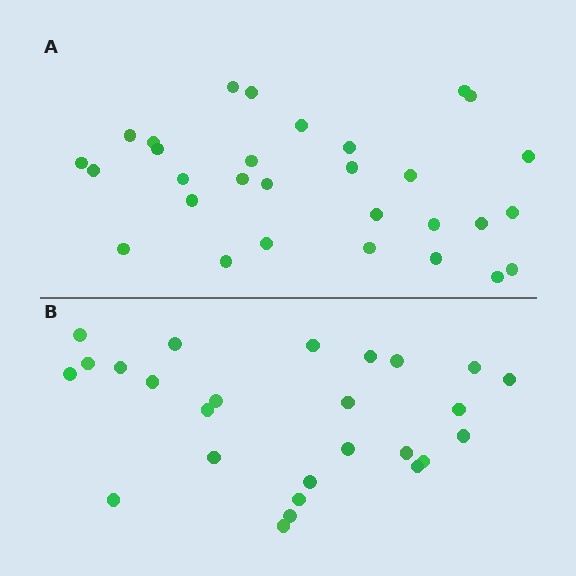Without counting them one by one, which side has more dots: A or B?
Region A (the top region) has more dots.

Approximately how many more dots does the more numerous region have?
Region A has about 4 more dots than region B.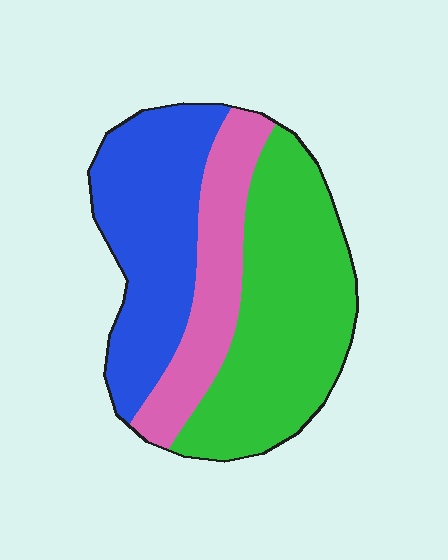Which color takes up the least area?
Pink, at roughly 20%.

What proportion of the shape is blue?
Blue covers 34% of the shape.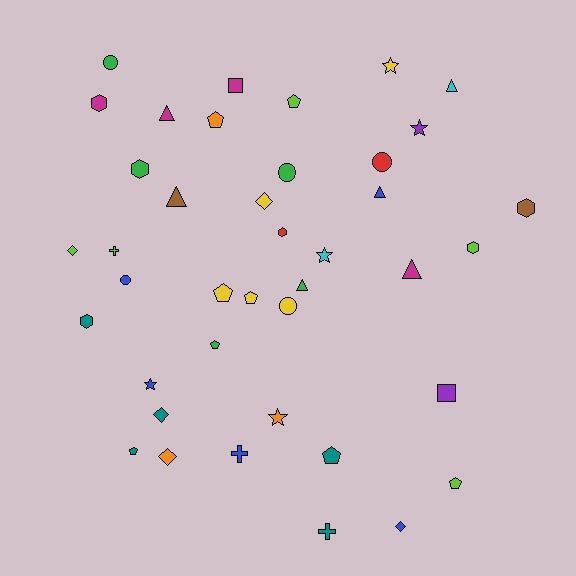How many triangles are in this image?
There are 6 triangles.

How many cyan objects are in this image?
There are 2 cyan objects.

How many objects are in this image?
There are 40 objects.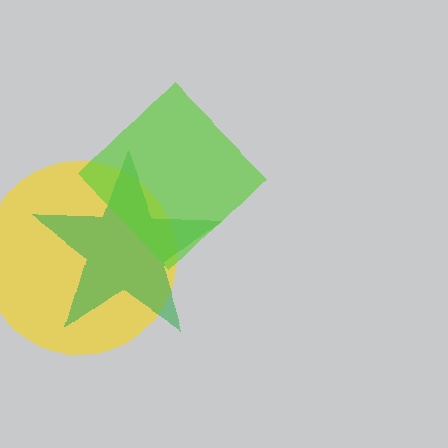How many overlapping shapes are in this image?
There are 3 overlapping shapes in the image.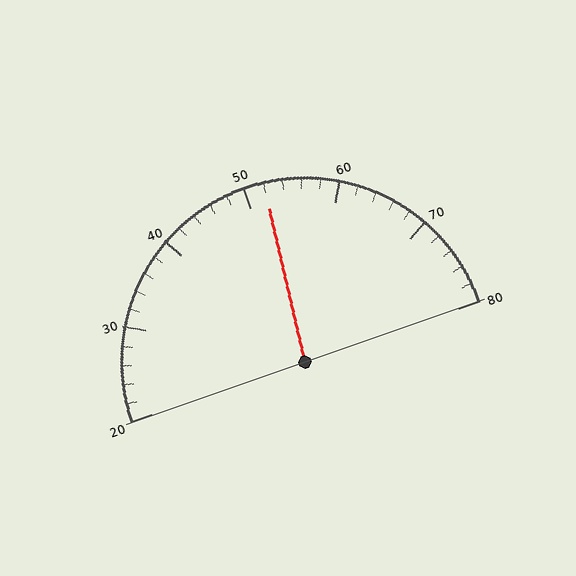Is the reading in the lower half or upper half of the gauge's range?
The reading is in the upper half of the range (20 to 80).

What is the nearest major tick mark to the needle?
The nearest major tick mark is 50.